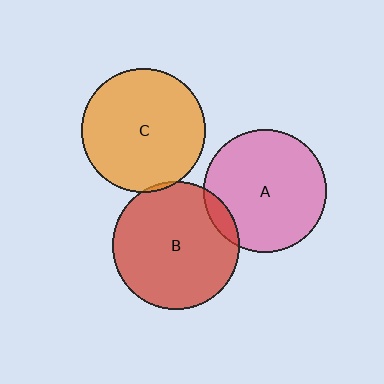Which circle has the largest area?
Circle B (red).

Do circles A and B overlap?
Yes.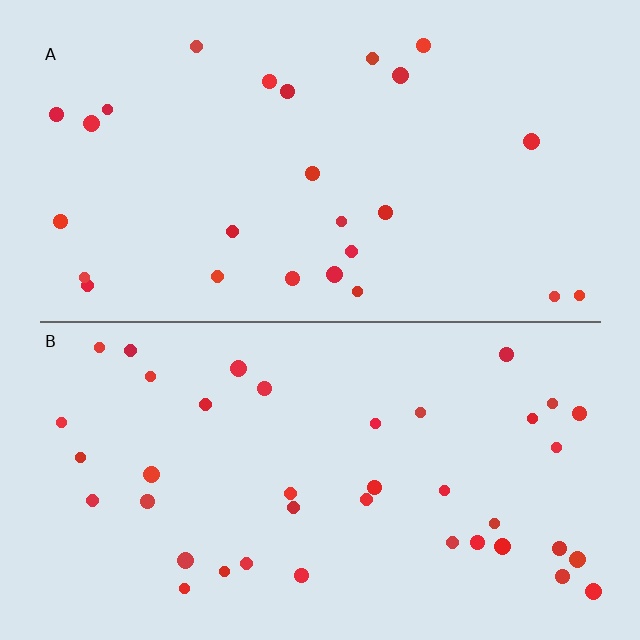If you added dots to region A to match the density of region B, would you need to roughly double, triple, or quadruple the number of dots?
Approximately double.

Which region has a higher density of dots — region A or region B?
B (the bottom).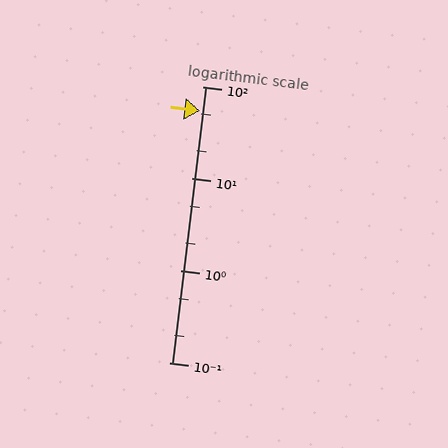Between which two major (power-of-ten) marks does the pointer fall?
The pointer is between 10 and 100.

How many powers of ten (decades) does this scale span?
The scale spans 3 decades, from 0.1 to 100.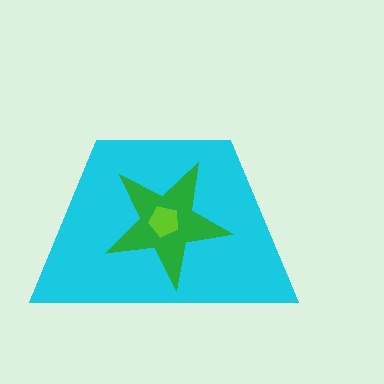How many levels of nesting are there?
3.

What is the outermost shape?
The cyan trapezoid.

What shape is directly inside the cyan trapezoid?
The green star.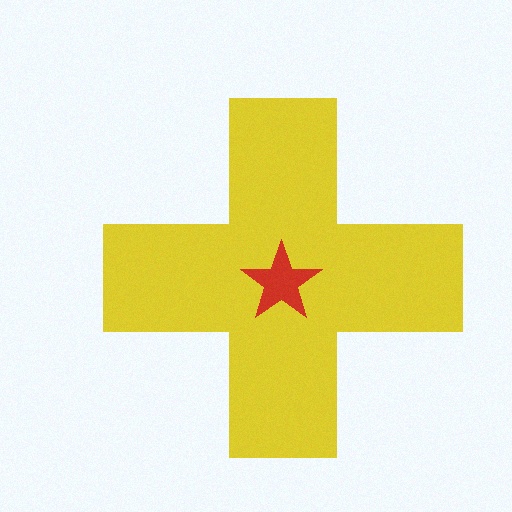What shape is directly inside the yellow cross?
The red star.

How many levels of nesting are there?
2.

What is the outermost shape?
The yellow cross.